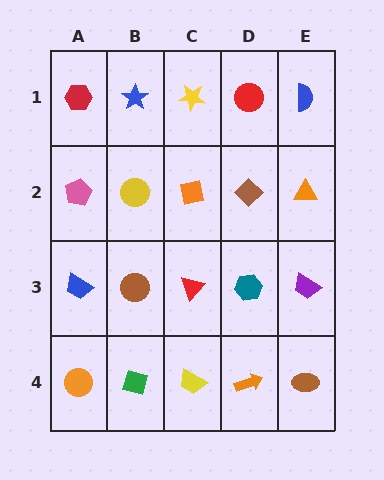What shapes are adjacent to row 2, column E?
A blue semicircle (row 1, column E), a purple trapezoid (row 3, column E), a brown diamond (row 2, column D).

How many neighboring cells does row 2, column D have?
4.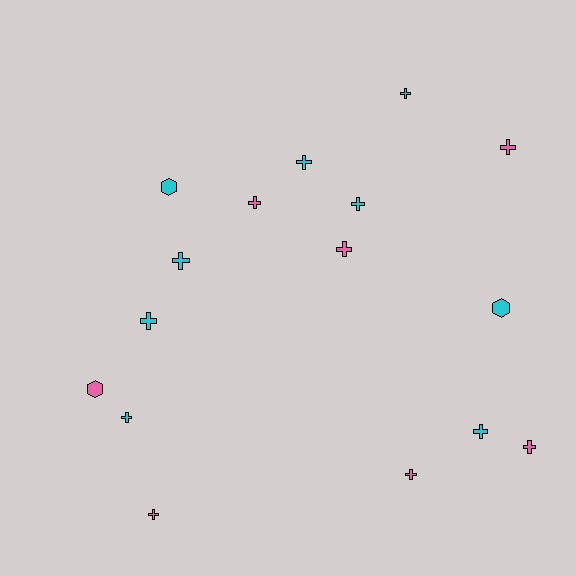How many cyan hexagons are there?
There are 2 cyan hexagons.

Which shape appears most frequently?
Cross, with 13 objects.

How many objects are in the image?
There are 16 objects.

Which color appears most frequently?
Cyan, with 9 objects.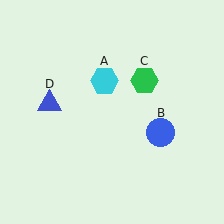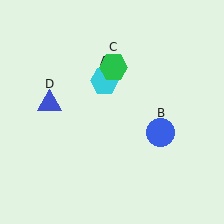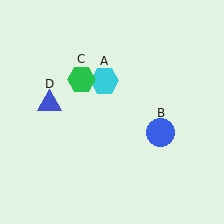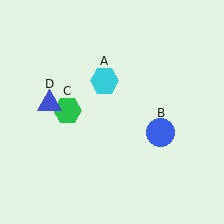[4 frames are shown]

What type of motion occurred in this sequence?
The green hexagon (object C) rotated counterclockwise around the center of the scene.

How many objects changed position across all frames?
1 object changed position: green hexagon (object C).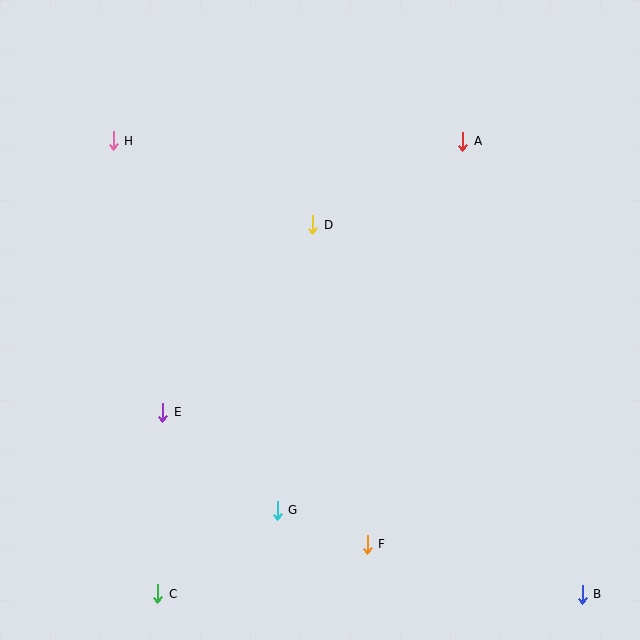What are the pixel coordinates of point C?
Point C is at (158, 594).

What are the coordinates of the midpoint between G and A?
The midpoint between G and A is at (370, 326).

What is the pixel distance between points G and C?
The distance between G and C is 146 pixels.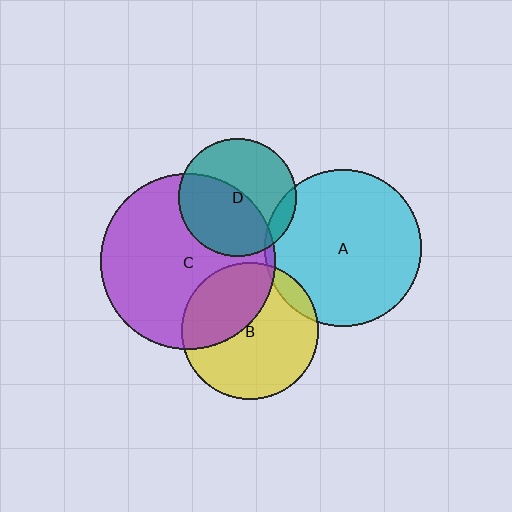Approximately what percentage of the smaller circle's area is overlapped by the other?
Approximately 10%.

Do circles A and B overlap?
Yes.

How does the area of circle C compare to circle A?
Approximately 1.2 times.